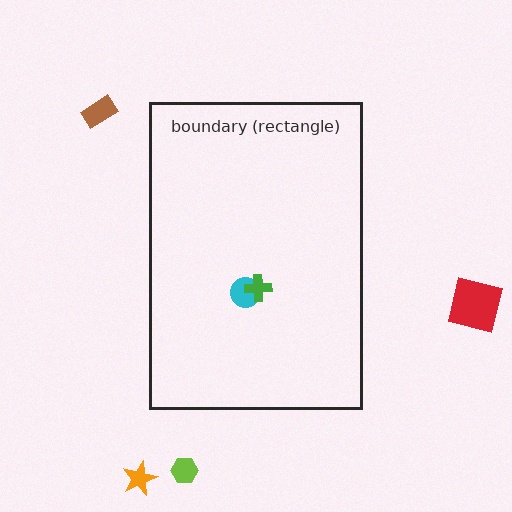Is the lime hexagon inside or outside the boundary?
Outside.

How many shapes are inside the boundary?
2 inside, 4 outside.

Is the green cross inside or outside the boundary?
Inside.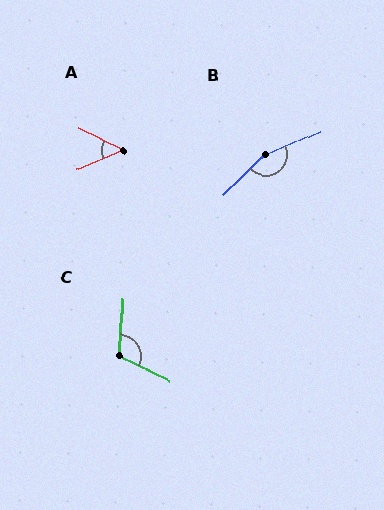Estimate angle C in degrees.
Approximately 112 degrees.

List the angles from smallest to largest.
A (49°), C (112°), B (158°).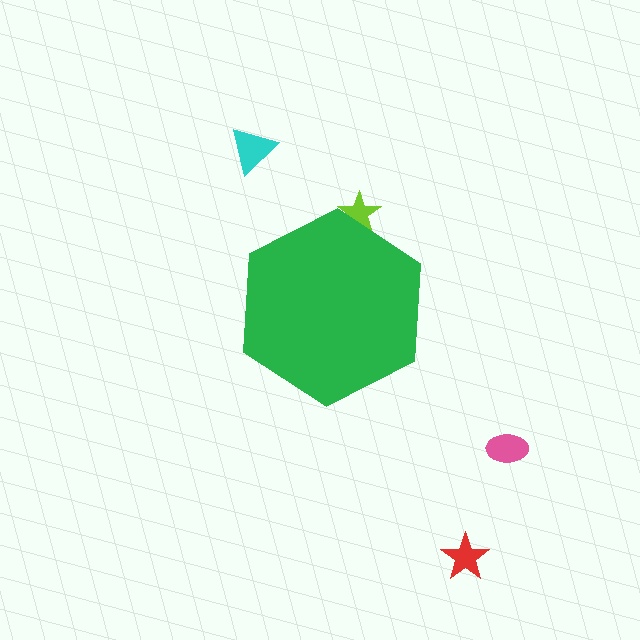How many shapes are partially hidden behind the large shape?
1 shape is partially hidden.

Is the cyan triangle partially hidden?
No, the cyan triangle is fully visible.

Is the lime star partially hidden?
Yes, the lime star is partially hidden behind the green hexagon.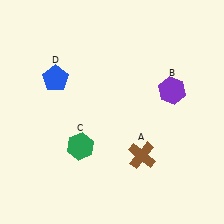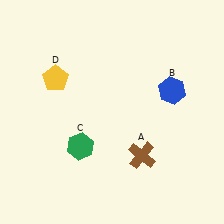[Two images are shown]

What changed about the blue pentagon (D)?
In Image 1, D is blue. In Image 2, it changed to yellow.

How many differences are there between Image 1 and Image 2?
There are 2 differences between the two images.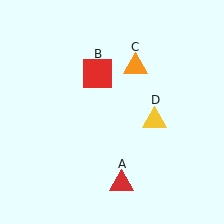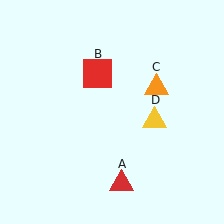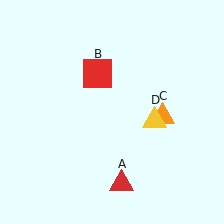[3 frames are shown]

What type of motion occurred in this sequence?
The orange triangle (object C) rotated clockwise around the center of the scene.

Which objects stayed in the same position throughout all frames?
Red triangle (object A) and red square (object B) and yellow triangle (object D) remained stationary.